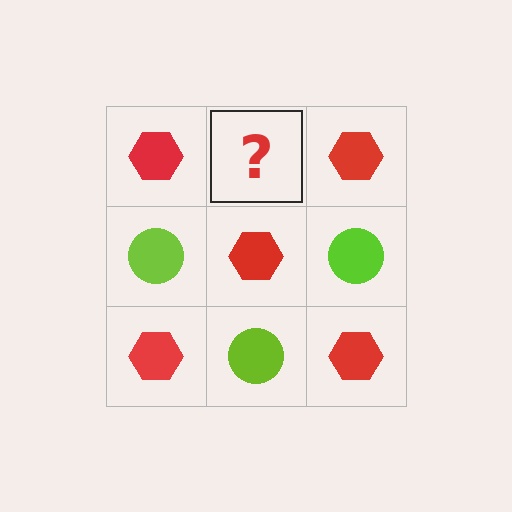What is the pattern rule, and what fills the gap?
The rule is that it alternates red hexagon and lime circle in a checkerboard pattern. The gap should be filled with a lime circle.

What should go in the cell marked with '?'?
The missing cell should contain a lime circle.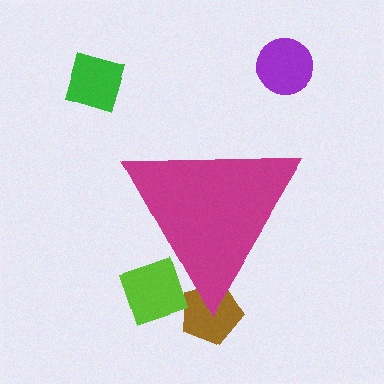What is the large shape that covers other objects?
A magenta triangle.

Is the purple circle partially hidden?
No, the purple circle is fully visible.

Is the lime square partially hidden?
Yes, the lime square is partially hidden behind the magenta triangle.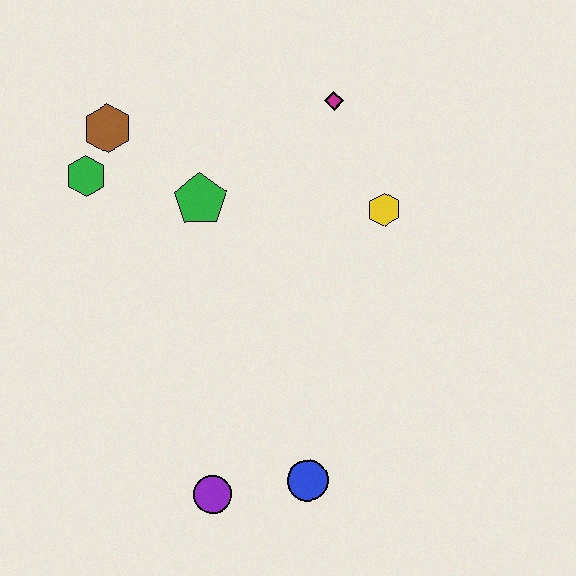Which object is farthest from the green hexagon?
The blue circle is farthest from the green hexagon.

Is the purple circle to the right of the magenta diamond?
No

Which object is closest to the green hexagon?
The brown hexagon is closest to the green hexagon.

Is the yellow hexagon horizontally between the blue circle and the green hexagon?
No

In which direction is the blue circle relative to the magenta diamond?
The blue circle is below the magenta diamond.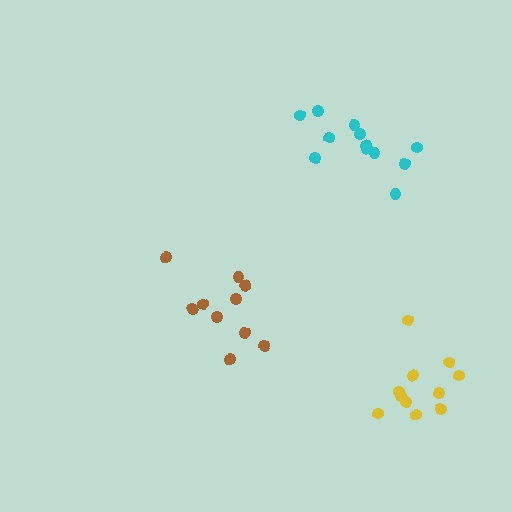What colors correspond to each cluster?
The clusters are colored: brown, cyan, yellow.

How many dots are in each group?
Group 1: 10 dots, Group 2: 12 dots, Group 3: 11 dots (33 total).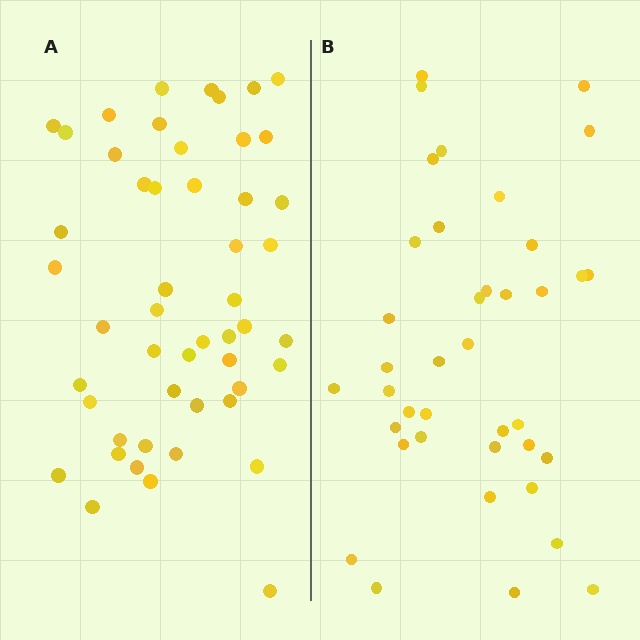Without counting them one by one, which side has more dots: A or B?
Region A (the left region) has more dots.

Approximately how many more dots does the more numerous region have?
Region A has roughly 12 or so more dots than region B.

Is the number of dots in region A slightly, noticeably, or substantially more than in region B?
Region A has noticeably more, but not dramatically so. The ratio is roughly 1.3 to 1.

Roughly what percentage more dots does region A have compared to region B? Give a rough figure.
About 30% more.